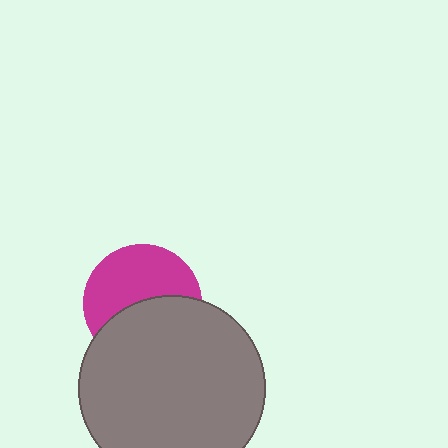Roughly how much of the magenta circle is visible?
About half of it is visible (roughly 53%).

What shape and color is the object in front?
The object in front is a gray circle.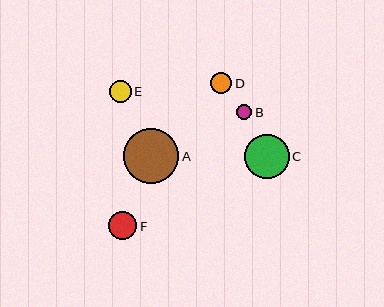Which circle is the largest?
Circle A is the largest with a size of approximately 55 pixels.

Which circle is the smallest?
Circle B is the smallest with a size of approximately 15 pixels.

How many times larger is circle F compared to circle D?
Circle F is approximately 1.4 times the size of circle D.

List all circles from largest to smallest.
From largest to smallest: A, C, F, E, D, B.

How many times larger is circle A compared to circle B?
Circle A is approximately 3.5 times the size of circle B.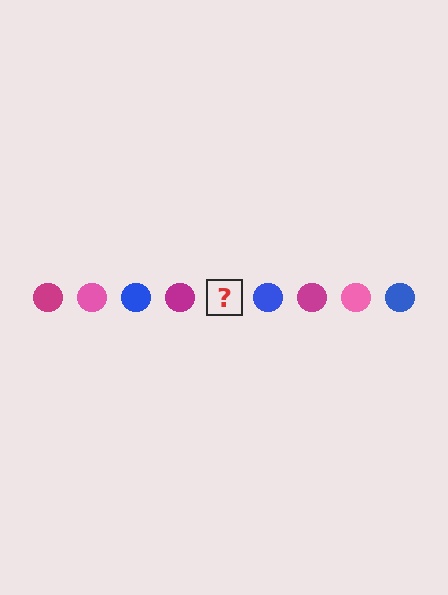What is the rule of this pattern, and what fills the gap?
The rule is that the pattern cycles through magenta, pink, blue circles. The gap should be filled with a pink circle.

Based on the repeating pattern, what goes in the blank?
The blank should be a pink circle.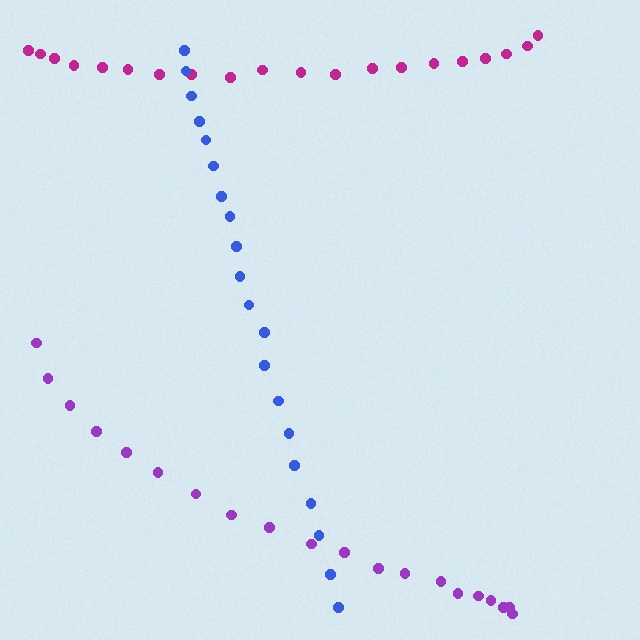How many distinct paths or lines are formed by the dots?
There are 3 distinct paths.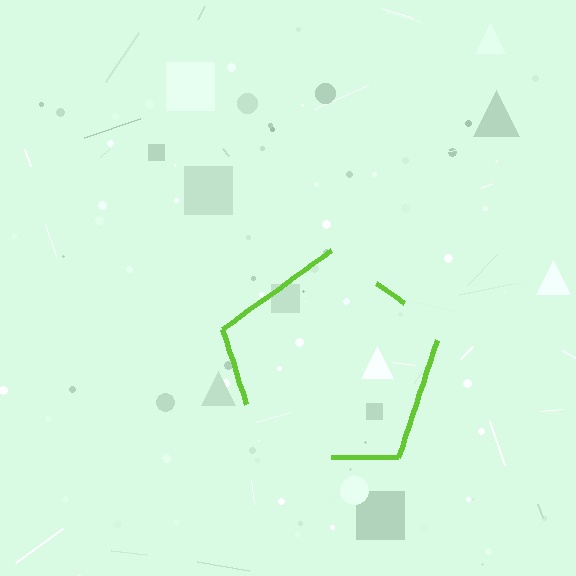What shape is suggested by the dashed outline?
The dashed outline suggests a pentagon.